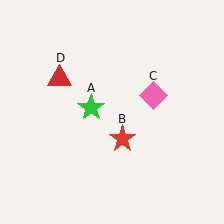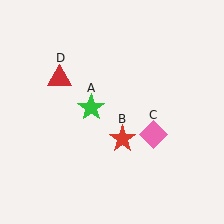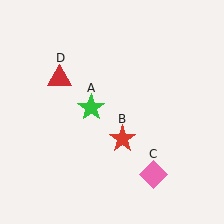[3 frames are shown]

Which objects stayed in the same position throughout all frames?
Green star (object A) and red star (object B) and red triangle (object D) remained stationary.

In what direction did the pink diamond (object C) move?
The pink diamond (object C) moved down.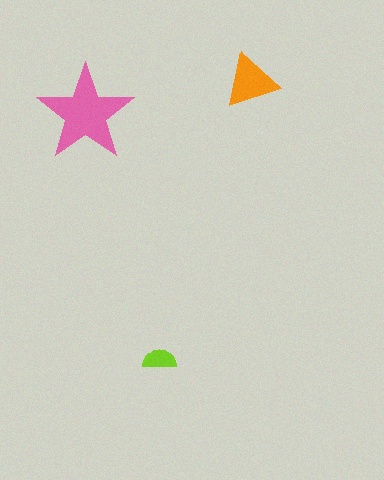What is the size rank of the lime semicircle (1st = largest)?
3rd.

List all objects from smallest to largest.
The lime semicircle, the orange triangle, the pink star.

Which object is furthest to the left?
The pink star is leftmost.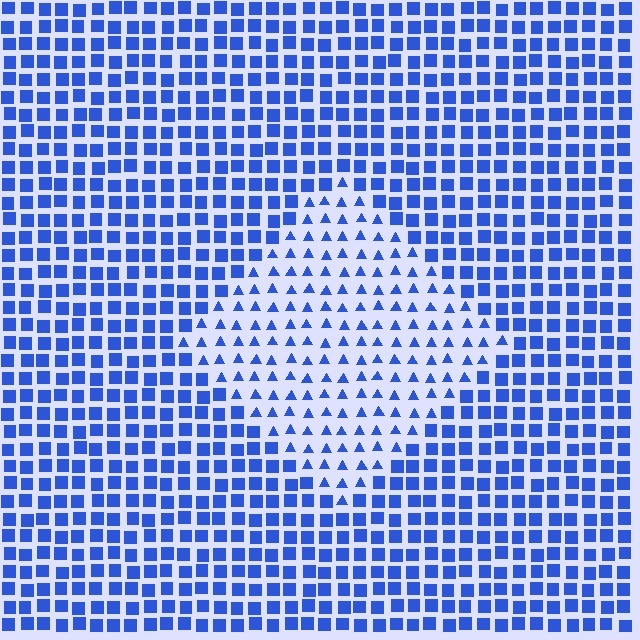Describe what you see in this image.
The image is filled with small blue elements arranged in a uniform grid. A diamond-shaped region contains triangles, while the surrounding area contains squares. The boundary is defined purely by the change in element shape.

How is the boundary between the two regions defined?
The boundary is defined by a change in element shape: triangles inside vs. squares outside. All elements share the same color and spacing.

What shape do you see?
I see a diamond.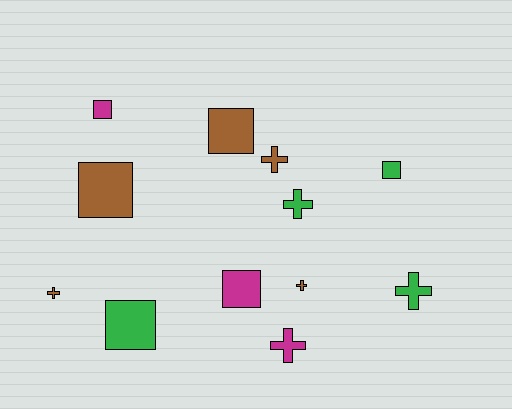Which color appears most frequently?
Brown, with 5 objects.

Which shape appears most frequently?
Cross, with 6 objects.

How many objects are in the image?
There are 12 objects.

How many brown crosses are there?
There are 3 brown crosses.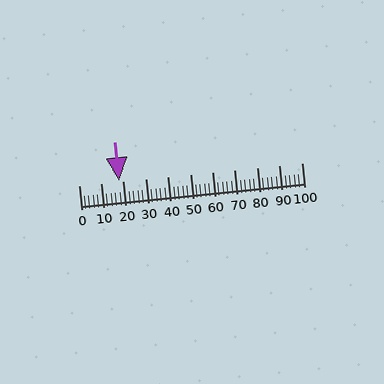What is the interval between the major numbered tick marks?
The major tick marks are spaced 10 units apart.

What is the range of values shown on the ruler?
The ruler shows values from 0 to 100.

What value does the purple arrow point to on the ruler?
The purple arrow points to approximately 18.